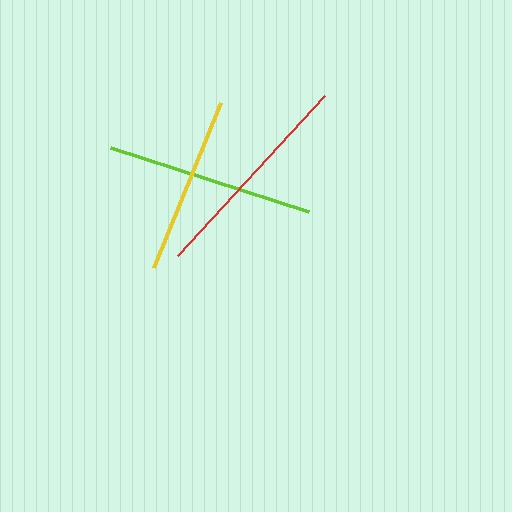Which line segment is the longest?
The red line is the longest at approximately 218 pixels.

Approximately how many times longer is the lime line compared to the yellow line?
The lime line is approximately 1.2 times the length of the yellow line.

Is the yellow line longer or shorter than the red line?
The red line is longer than the yellow line.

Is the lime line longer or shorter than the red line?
The red line is longer than the lime line.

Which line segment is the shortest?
The yellow line is the shortest at approximately 178 pixels.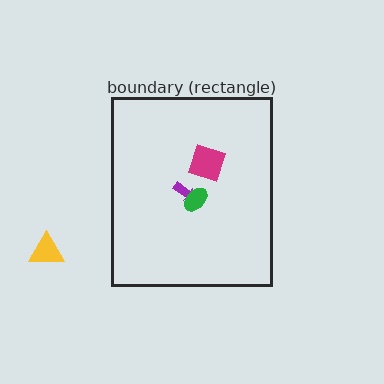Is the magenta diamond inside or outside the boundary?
Inside.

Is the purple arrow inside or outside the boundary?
Inside.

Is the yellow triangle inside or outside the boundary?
Outside.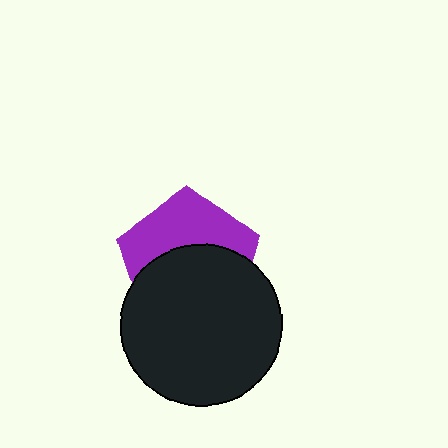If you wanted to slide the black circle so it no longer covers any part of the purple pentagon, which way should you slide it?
Slide it down — that is the most direct way to separate the two shapes.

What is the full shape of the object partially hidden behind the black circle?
The partially hidden object is a purple pentagon.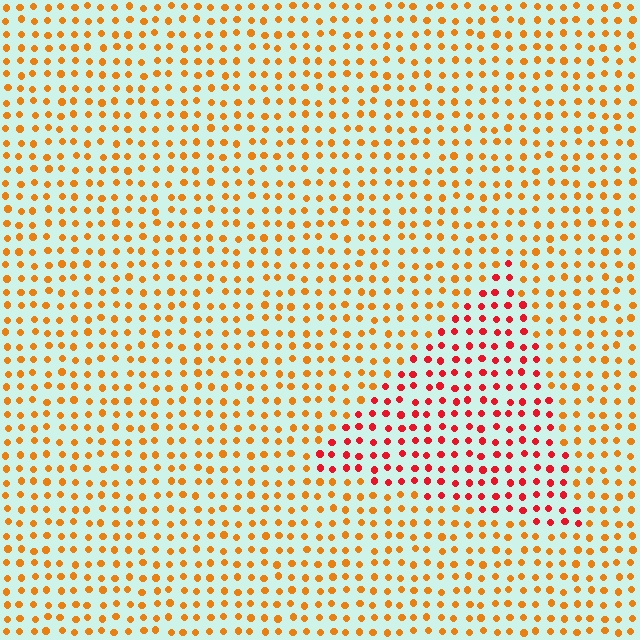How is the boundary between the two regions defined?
The boundary is defined purely by a slight shift in hue (about 36 degrees). Spacing, size, and orientation are identical on both sides.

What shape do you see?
I see a triangle.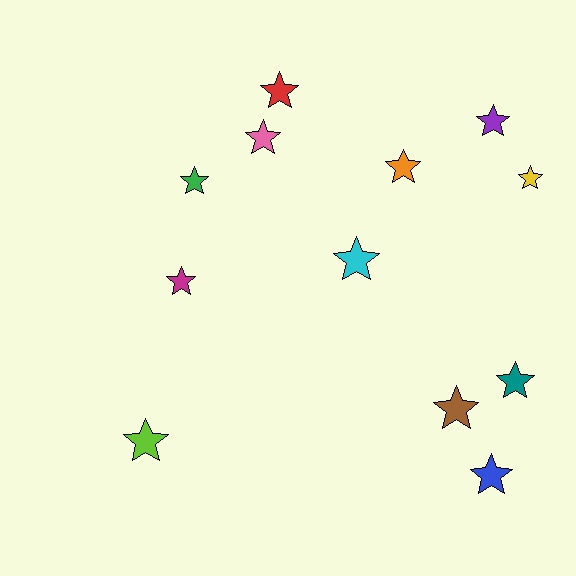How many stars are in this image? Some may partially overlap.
There are 12 stars.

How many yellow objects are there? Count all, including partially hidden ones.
There is 1 yellow object.